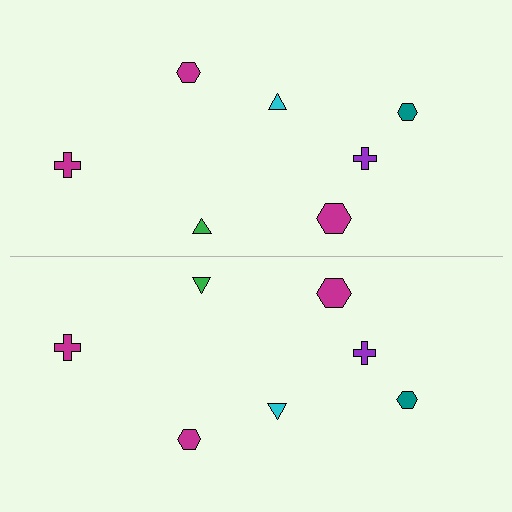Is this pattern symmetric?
Yes, this pattern has bilateral (reflection) symmetry.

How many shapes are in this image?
There are 14 shapes in this image.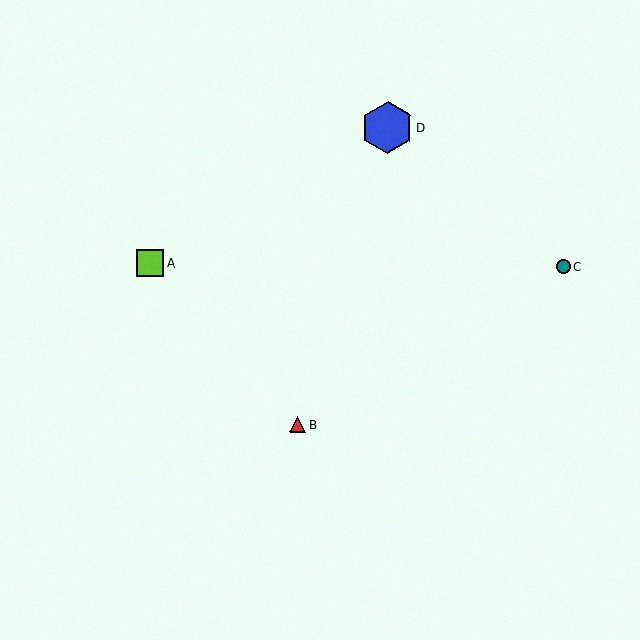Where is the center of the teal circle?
The center of the teal circle is at (563, 267).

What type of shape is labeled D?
Shape D is a blue hexagon.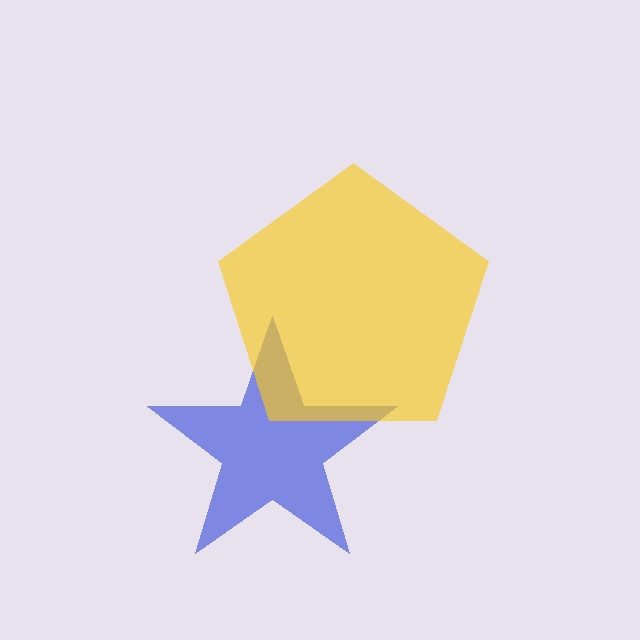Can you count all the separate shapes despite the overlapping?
Yes, there are 2 separate shapes.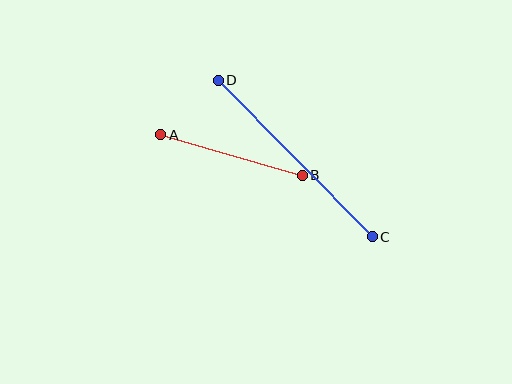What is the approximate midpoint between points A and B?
The midpoint is at approximately (231, 155) pixels.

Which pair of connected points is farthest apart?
Points C and D are farthest apart.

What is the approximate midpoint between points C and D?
The midpoint is at approximately (295, 158) pixels.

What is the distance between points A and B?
The distance is approximately 147 pixels.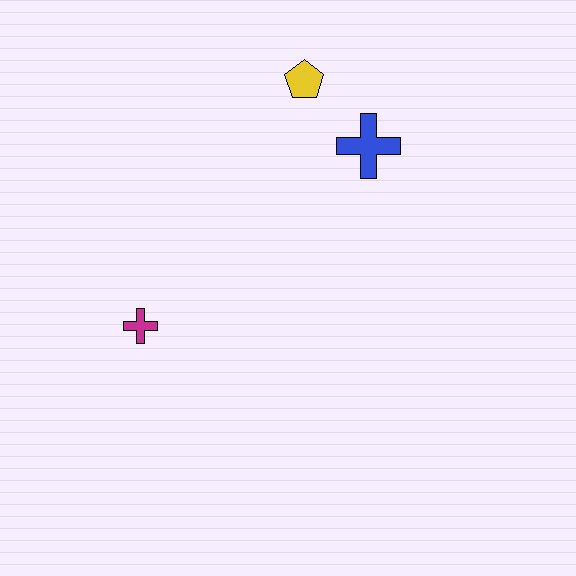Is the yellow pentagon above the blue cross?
Yes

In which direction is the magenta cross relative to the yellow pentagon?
The magenta cross is below the yellow pentagon.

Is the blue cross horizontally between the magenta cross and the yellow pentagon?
No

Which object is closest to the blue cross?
The yellow pentagon is closest to the blue cross.